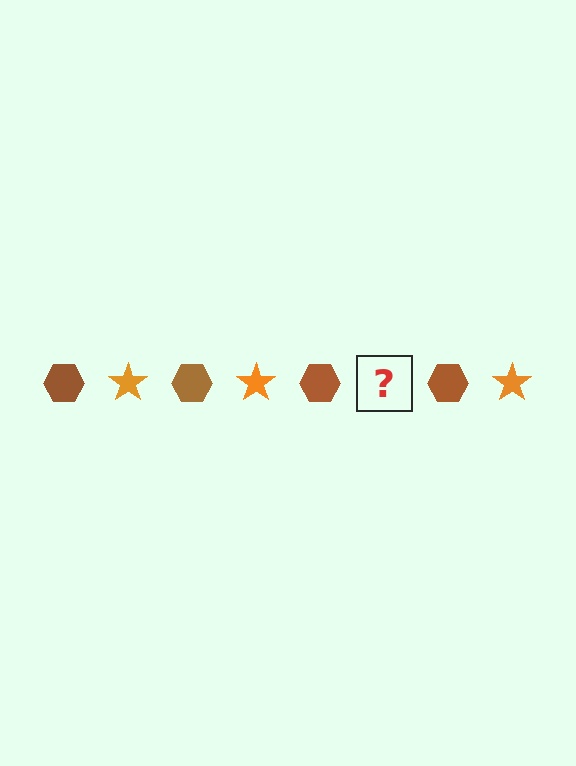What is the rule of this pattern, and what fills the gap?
The rule is that the pattern alternates between brown hexagon and orange star. The gap should be filled with an orange star.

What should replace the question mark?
The question mark should be replaced with an orange star.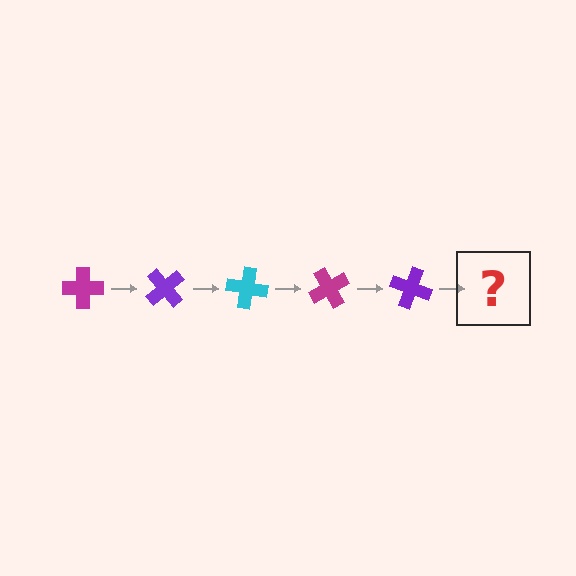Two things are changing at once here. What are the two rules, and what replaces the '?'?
The two rules are that it rotates 50 degrees each step and the color cycles through magenta, purple, and cyan. The '?' should be a cyan cross, rotated 250 degrees from the start.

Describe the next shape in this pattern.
It should be a cyan cross, rotated 250 degrees from the start.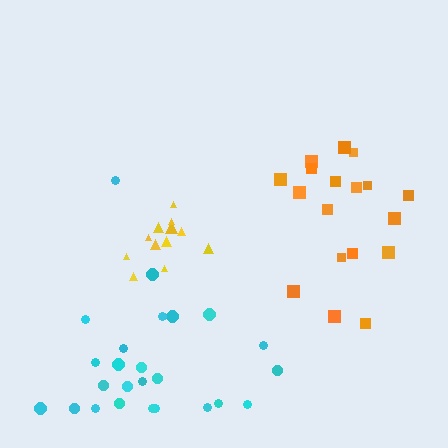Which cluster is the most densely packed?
Yellow.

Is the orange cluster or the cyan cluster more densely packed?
Cyan.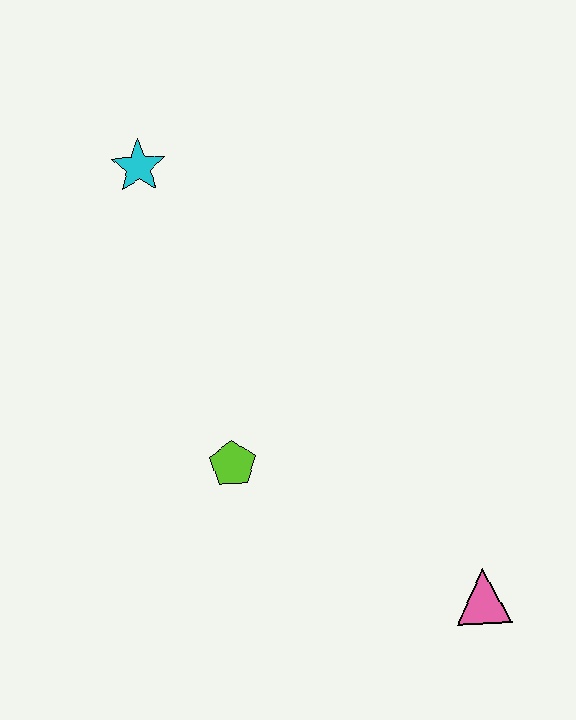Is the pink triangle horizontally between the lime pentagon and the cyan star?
No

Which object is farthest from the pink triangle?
The cyan star is farthest from the pink triangle.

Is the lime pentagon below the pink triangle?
No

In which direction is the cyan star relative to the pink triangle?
The cyan star is above the pink triangle.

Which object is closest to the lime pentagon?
The pink triangle is closest to the lime pentagon.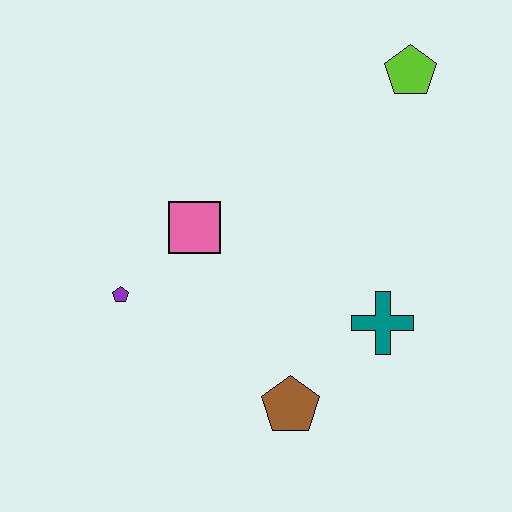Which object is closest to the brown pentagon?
The teal cross is closest to the brown pentagon.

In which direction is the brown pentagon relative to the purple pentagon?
The brown pentagon is to the right of the purple pentagon.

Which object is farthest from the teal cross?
The purple pentagon is farthest from the teal cross.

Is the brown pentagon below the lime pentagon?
Yes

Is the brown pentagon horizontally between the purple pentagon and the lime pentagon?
Yes